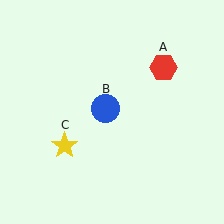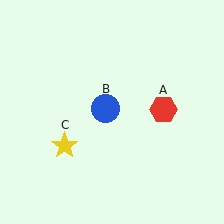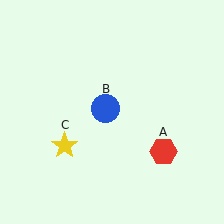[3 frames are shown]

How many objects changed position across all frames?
1 object changed position: red hexagon (object A).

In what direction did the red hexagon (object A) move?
The red hexagon (object A) moved down.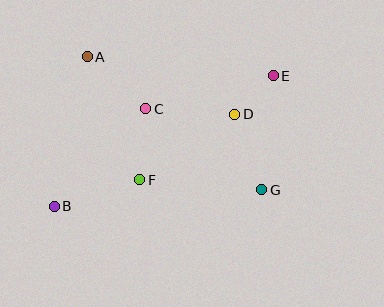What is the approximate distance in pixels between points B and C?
The distance between B and C is approximately 134 pixels.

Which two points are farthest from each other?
Points B and E are farthest from each other.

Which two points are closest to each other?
Points D and E are closest to each other.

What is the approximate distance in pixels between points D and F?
The distance between D and F is approximately 116 pixels.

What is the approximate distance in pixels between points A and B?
The distance between A and B is approximately 153 pixels.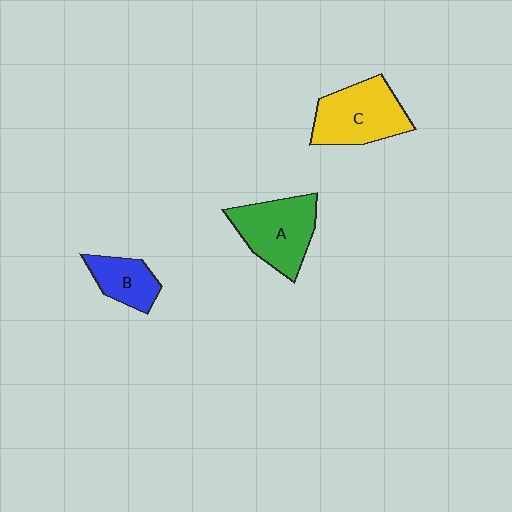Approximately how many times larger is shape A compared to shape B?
Approximately 1.7 times.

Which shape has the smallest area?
Shape B (blue).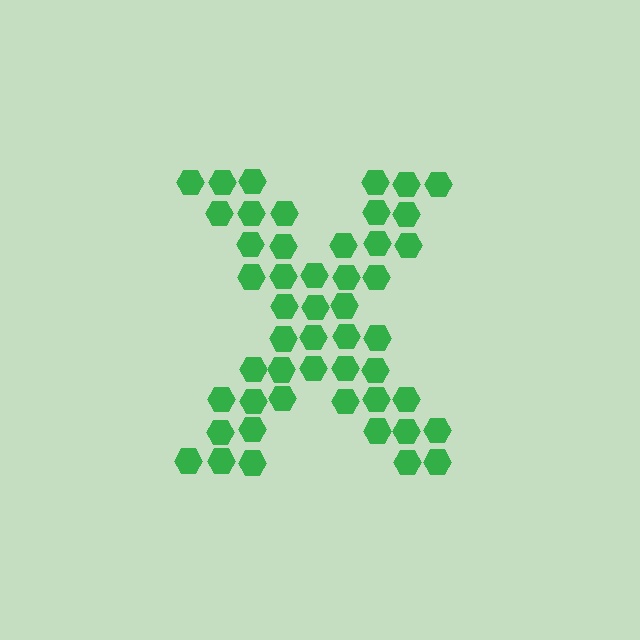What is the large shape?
The large shape is the letter X.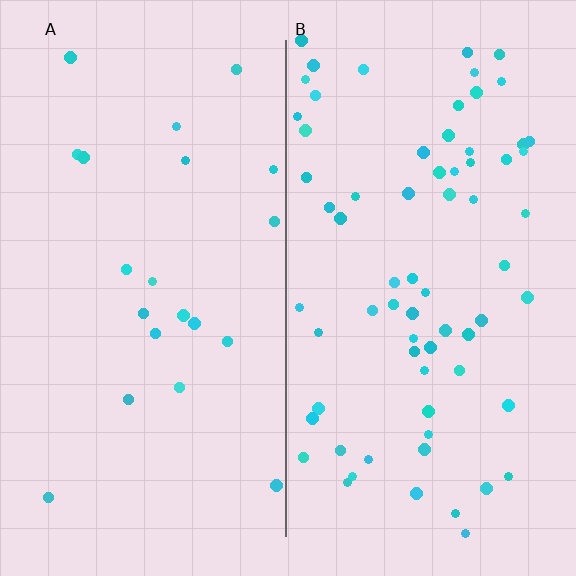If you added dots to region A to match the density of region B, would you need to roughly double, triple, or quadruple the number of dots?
Approximately triple.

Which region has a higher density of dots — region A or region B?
B (the right).